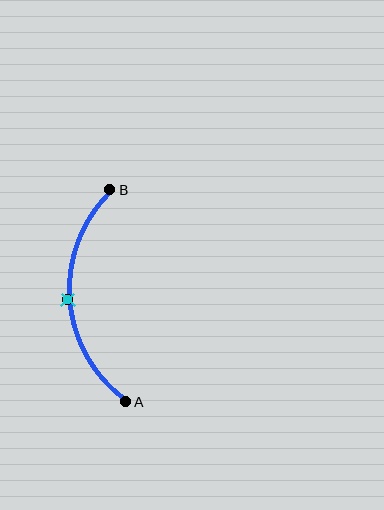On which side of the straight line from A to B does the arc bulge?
The arc bulges to the left of the straight line connecting A and B.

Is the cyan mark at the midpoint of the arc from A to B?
Yes. The cyan mark lies on the arc at equal arc-length from both A and B — it is the arc midpoint.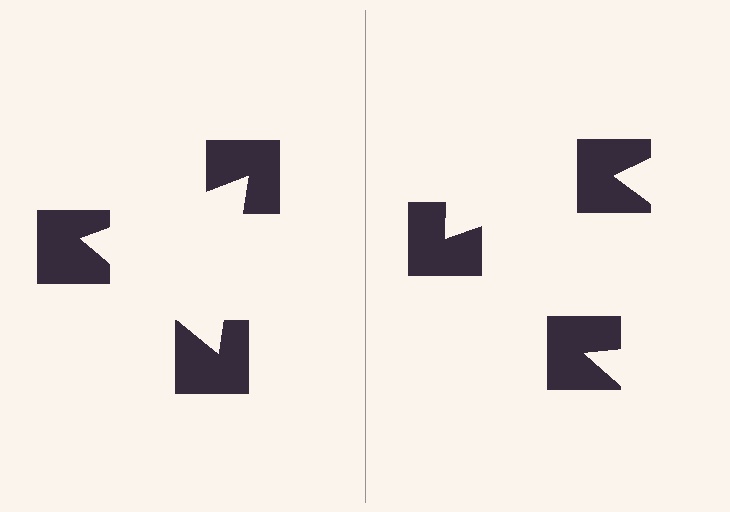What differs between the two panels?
The notched squares are positioned identically on both sides; only the wedge orientations differ. On the left they align to a triangle; on the right they are misaligned.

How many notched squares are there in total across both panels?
6 — 3 on each side.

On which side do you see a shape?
An illusory triangle appears on the left side. On the right side the wedge cuts are rotated, so no coherent shape forms.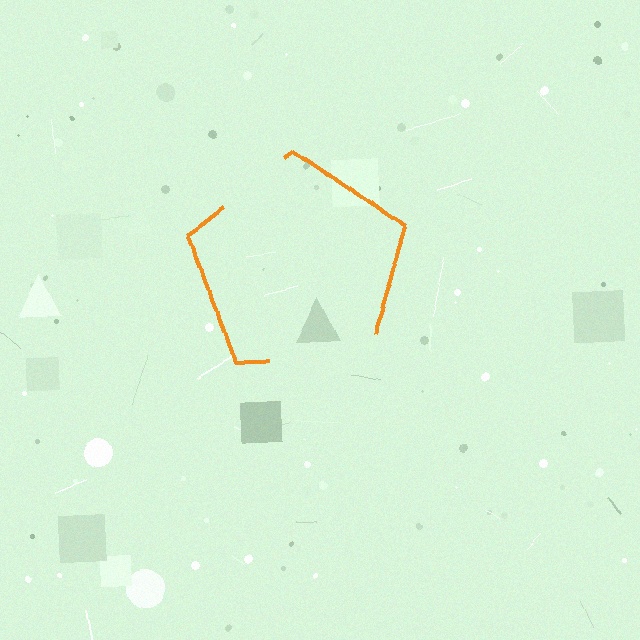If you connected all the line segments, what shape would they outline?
They would outline a pentagon.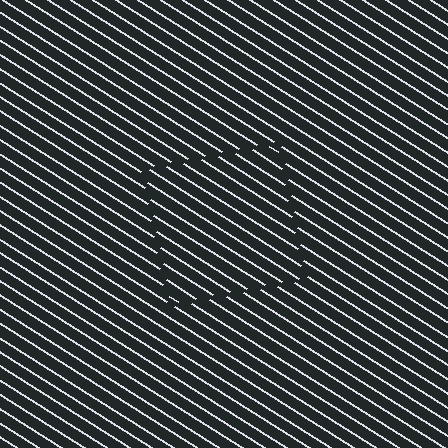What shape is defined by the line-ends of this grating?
An illusory square. The interior of the shape contains the same grating, shifted by half a period — the contour is defined by the phase discontinuity where line-ends from the inner and outer gratings abut.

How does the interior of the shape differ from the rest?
The interior of the shape contains the same grating, shifted by half a period — the contour is defined by the phase discontinuity where line-ends from the inner and outer gratings abut.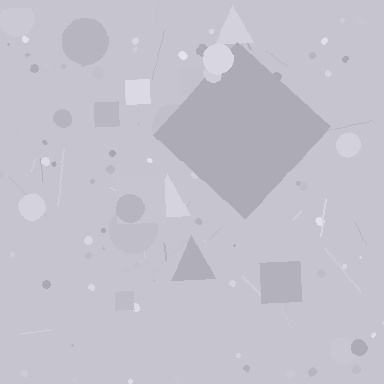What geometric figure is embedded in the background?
A diamond is embedded in the background.